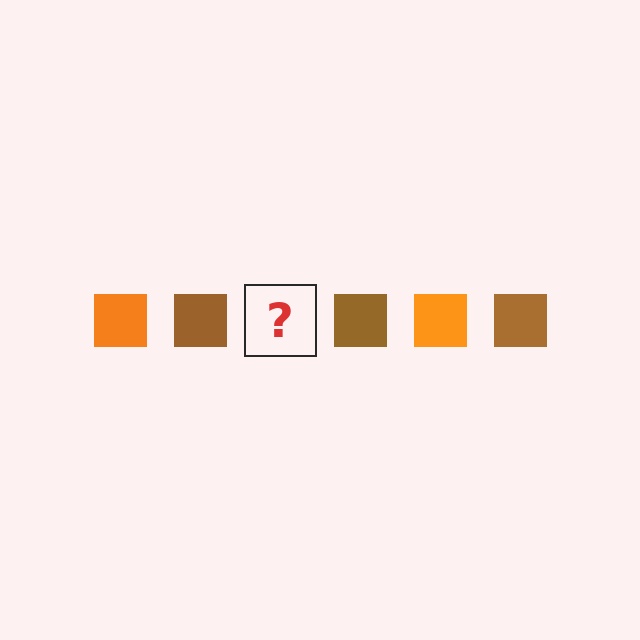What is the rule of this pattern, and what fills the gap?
The rule is that the pattern cycles through orange, brown squares. The gap should be filled with an orange square.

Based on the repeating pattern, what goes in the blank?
The blank should be an orange square.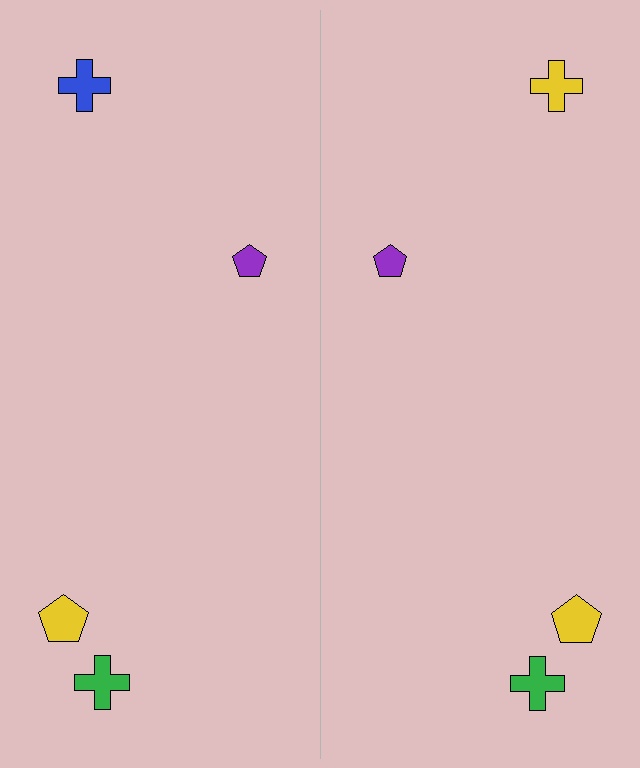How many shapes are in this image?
There are 8 shapes in this image.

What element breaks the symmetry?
The yellow cross on the right side breaks the symmetry — its mirror counterpart is blue.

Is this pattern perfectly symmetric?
No, the pattern is not perfectly symmetric. The yellow cross on the right side breaks the symmetry — its mirror counterpart is blue.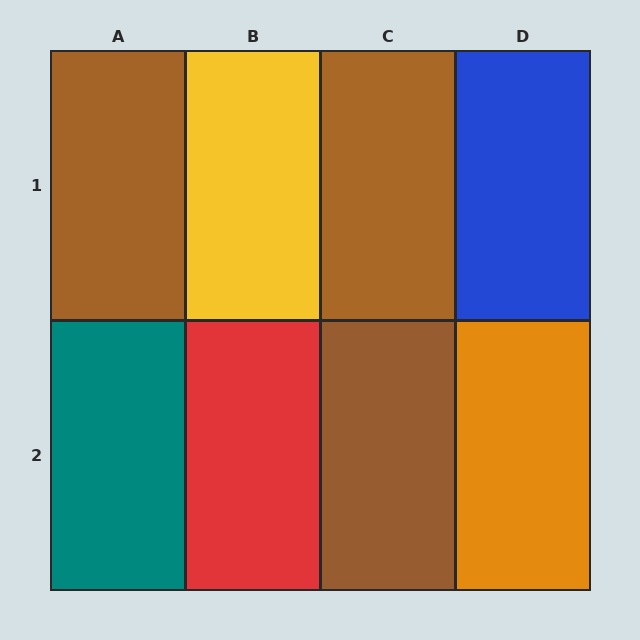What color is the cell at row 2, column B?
Red.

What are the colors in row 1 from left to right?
Brown, yellow, brown, blue.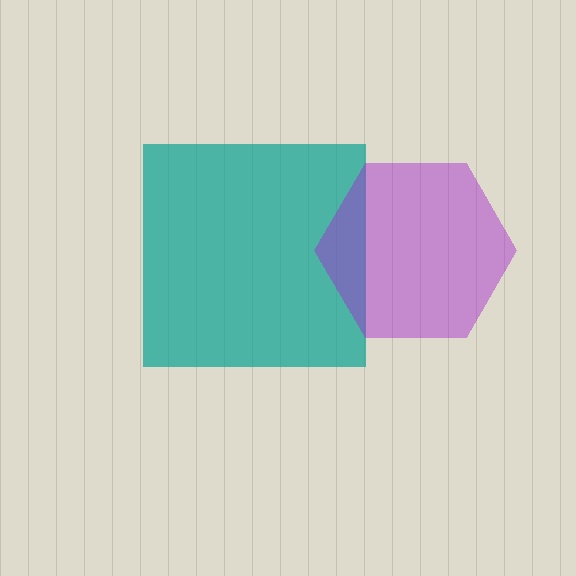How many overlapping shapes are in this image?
There are 2 overlapping shapes in the image.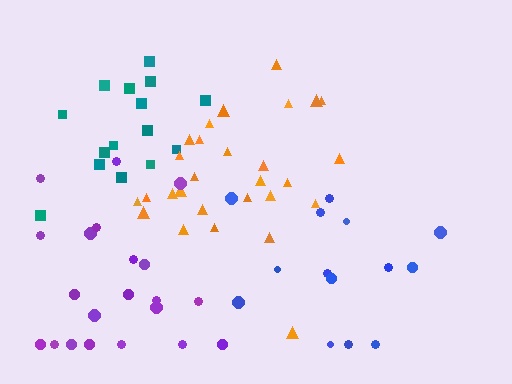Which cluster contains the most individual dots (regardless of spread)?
Orange (28).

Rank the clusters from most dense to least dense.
teal, orange, purple, blue.